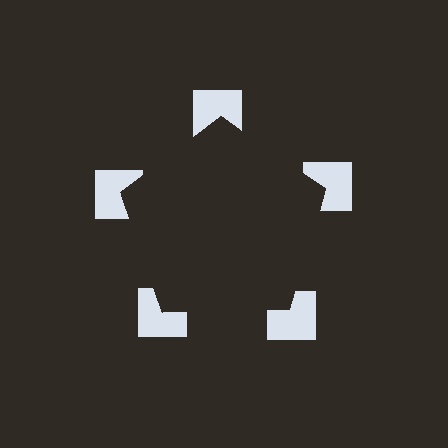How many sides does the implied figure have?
5 sides.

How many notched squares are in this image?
There are 5 — one at each vertex of the illusory pentagon.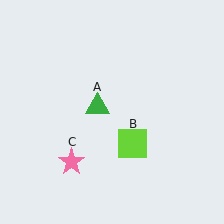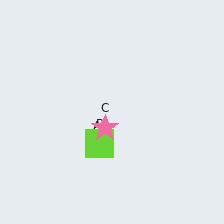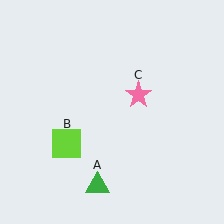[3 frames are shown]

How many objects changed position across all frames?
3 objects changed position: green triangle (object A), lime square (object B), pink star (object C).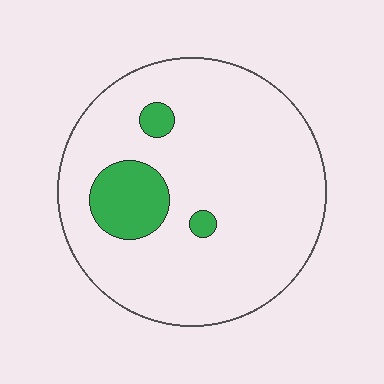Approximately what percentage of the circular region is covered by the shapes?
Approximately 10%.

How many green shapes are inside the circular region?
3.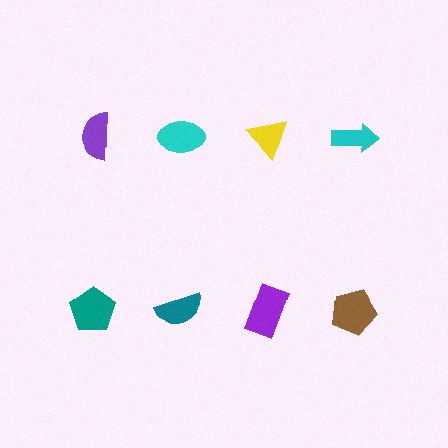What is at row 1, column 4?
A cyan arrow.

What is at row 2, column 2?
A teal semicircle.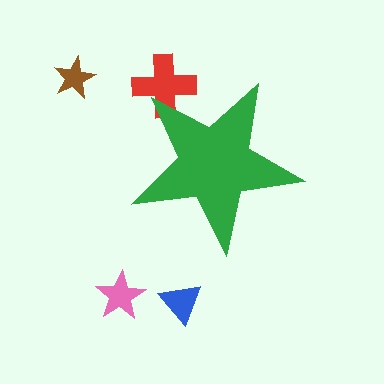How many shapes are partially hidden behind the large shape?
1 shape is partially hidden.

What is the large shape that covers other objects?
A green star.